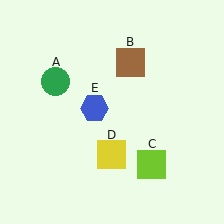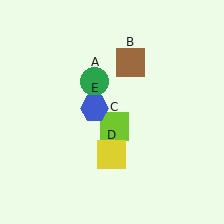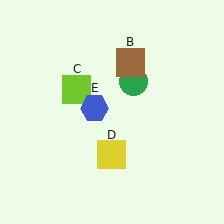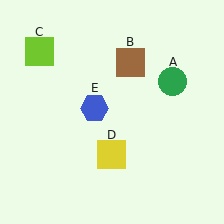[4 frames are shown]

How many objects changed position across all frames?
2 objects changed position: green circle (object A), lime square (object C).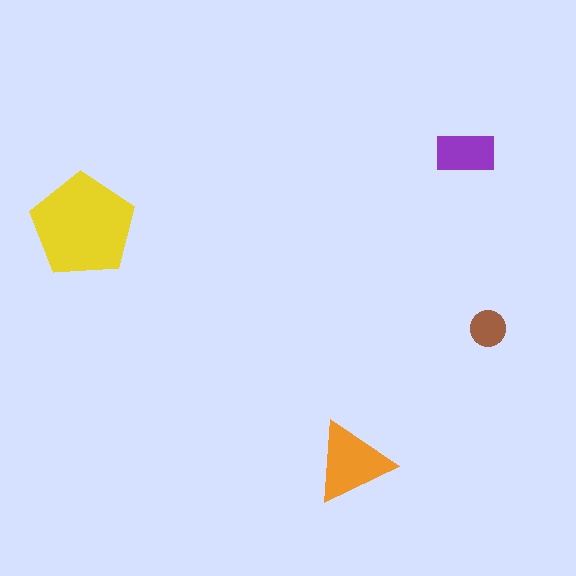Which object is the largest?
The yellow pentagon.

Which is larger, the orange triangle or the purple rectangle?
The orange triangle.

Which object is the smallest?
The brown circle.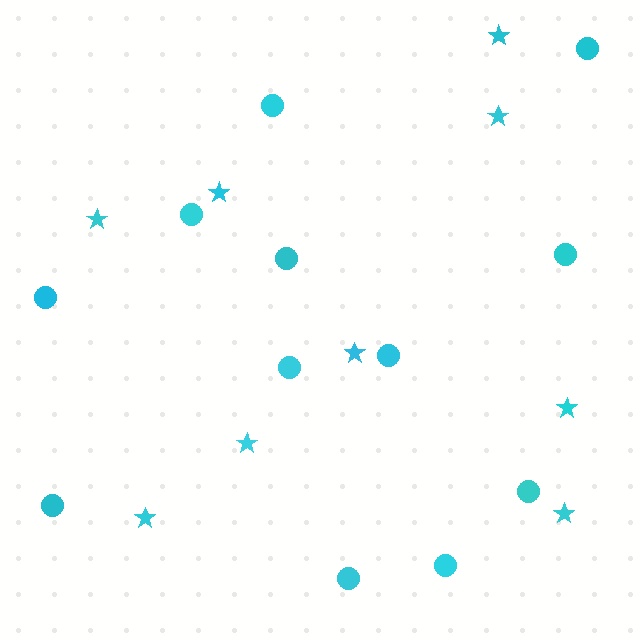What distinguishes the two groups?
There are 2 groups: one group of stars (9) and one group of circles (12).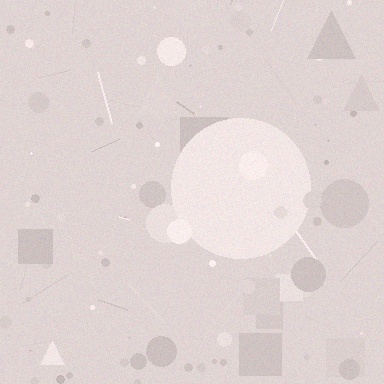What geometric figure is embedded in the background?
A circle is embedded in the background.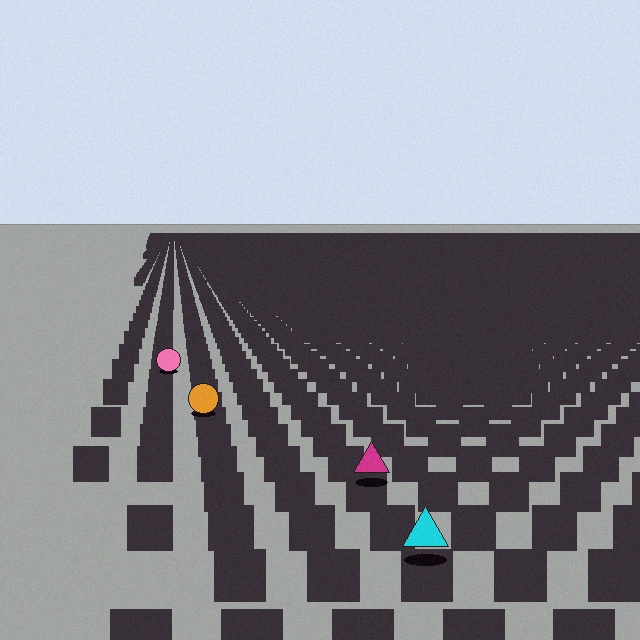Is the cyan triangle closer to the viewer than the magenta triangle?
Yes. The cyan triangle is closer — you can tell from the texture gradient: the ground texture is coarser near it.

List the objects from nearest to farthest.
From nearest to farthest: the cyan triangle, the magenta triangle, the orange circle, the pink circle.